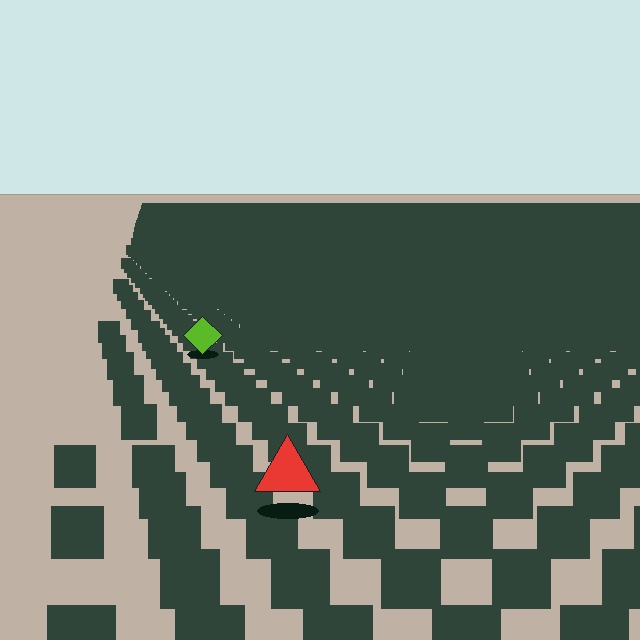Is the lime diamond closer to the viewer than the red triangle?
No. The red triangle is closer — you can tell from the texture gradient: the ground texture is coarser near it.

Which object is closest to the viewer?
The red triangle is closest. The texture marks near it are larger and more spread out.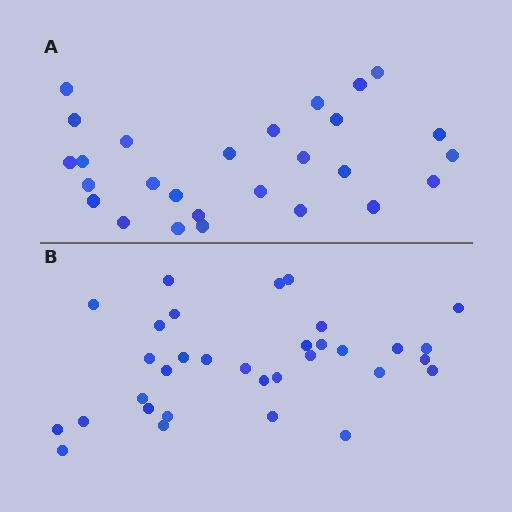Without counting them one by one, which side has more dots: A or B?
Region B (the bottom region) has more dots.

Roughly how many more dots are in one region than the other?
Region B has about 6 more dots than region A.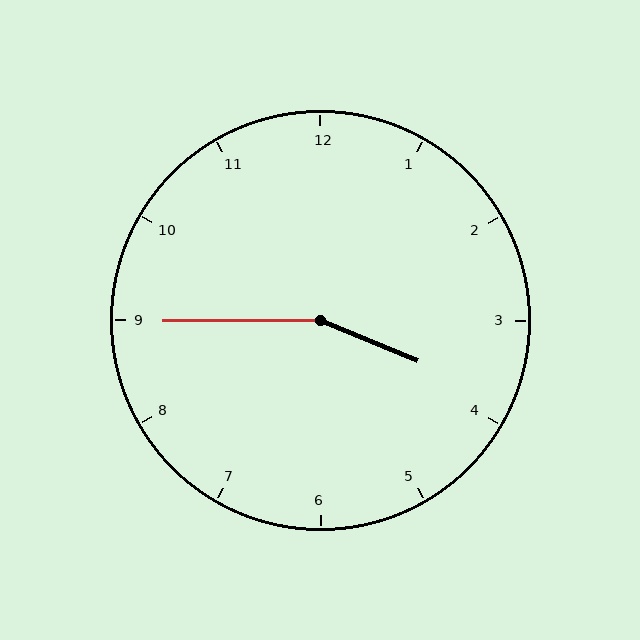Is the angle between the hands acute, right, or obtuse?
It is obtuse.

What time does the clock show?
3:45.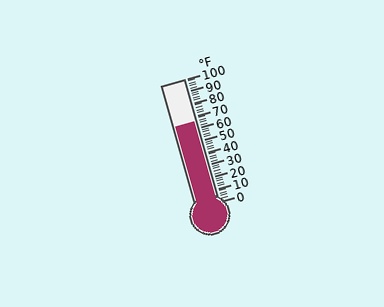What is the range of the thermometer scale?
The thermometer scale ranges from 0°F to 100°F.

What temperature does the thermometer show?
The thermometer shows approximately 66°F.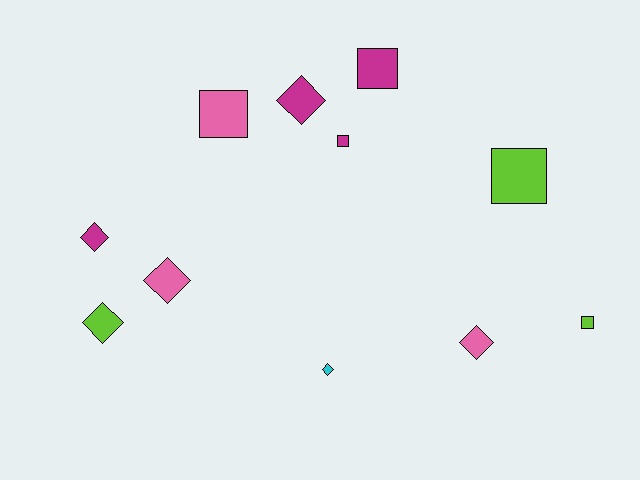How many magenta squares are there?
There are 2 magenta squares.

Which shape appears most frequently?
Diamond, with 6 objects.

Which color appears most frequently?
Magenta, with 4 objects.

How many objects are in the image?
There are 11 objects.